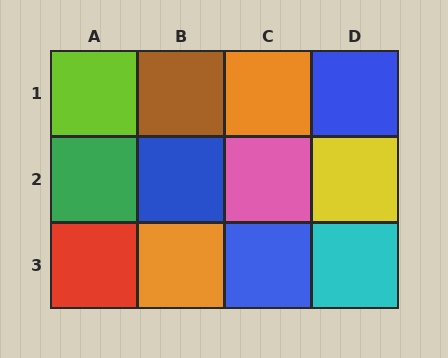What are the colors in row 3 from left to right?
Red, orange, blue, cyan.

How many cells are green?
1 cell is green.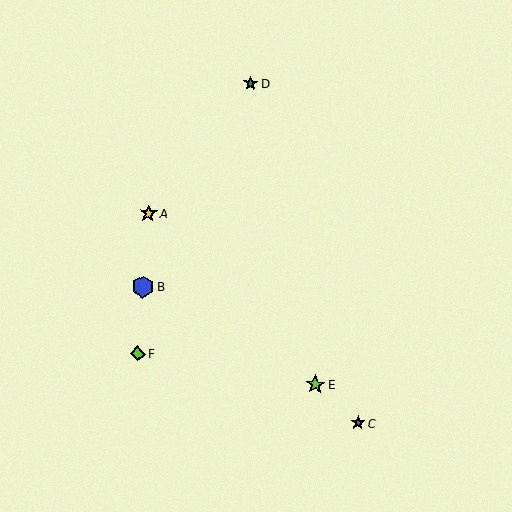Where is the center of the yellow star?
The center of the yellow star is at (149, 213).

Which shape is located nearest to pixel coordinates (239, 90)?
The teal star (labeled D) at (250, 83) is nearest to that location.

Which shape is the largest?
The blue hexagon (labeled B) is the largest.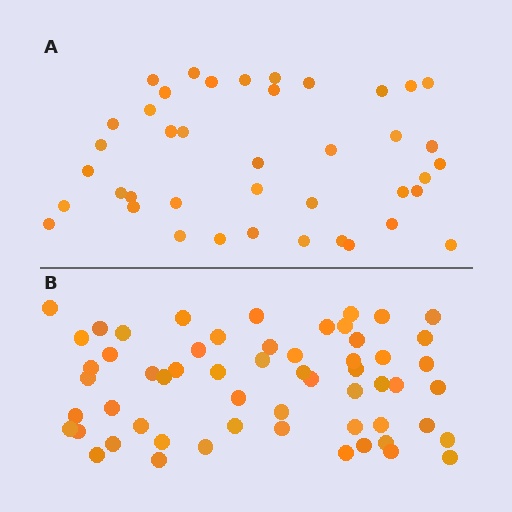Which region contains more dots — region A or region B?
Region B (the bottom region) has more dots.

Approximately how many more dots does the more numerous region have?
Region B has approximately 15 more dots than region A.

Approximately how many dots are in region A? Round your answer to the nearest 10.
About 40 dots. (The exact count is 41, which rounds to 40.)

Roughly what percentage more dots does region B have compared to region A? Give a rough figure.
About 40% more.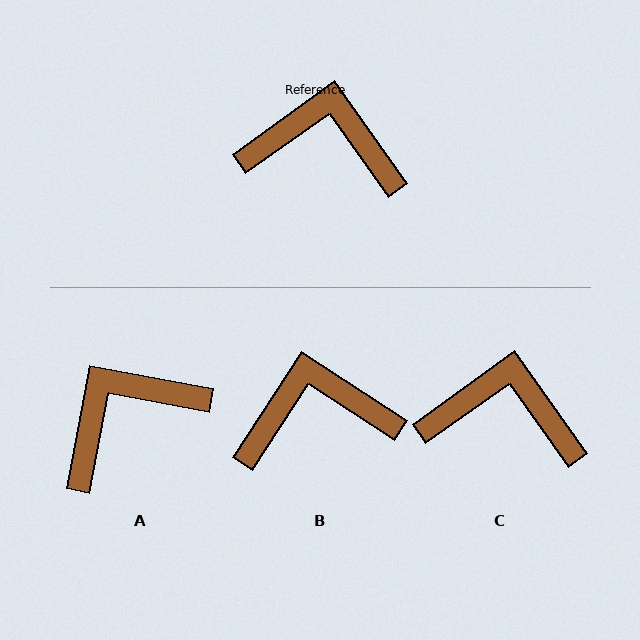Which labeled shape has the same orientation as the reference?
C.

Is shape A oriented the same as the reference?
No, it is off by about 44 degrees.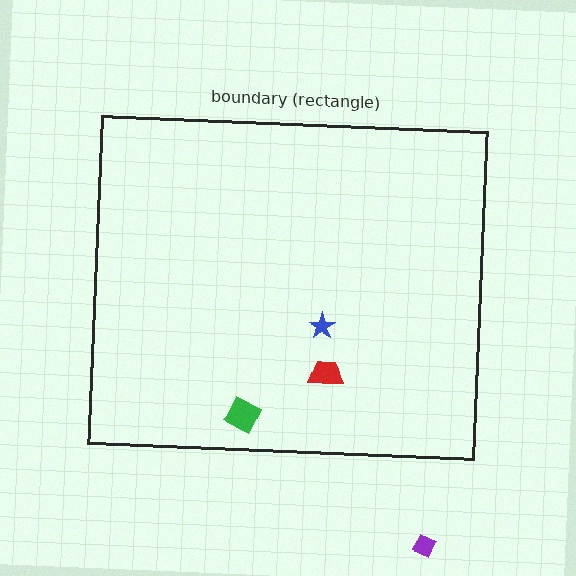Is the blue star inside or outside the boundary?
Inside.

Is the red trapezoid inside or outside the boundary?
Inside.